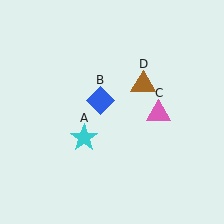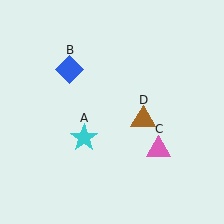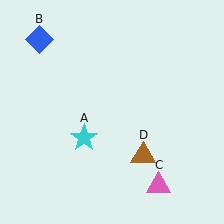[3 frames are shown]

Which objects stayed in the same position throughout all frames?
Cyan star (object A) remained stationary.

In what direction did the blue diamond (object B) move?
The blue diamond (object B) moved up and to the left.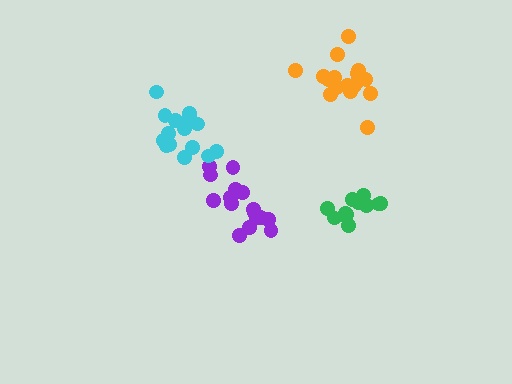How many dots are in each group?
Group 1: 18 dots, Group 2: 16 dots, Group 3: 14 dots, Group 4: 15 dots (63 total).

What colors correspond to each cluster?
The clusters are colored: orange, purple, green, cyan.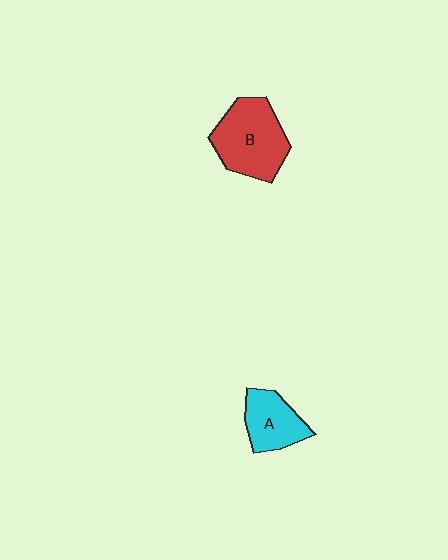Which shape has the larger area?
Shape B (red).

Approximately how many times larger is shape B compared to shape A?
Approximately 1.6 times.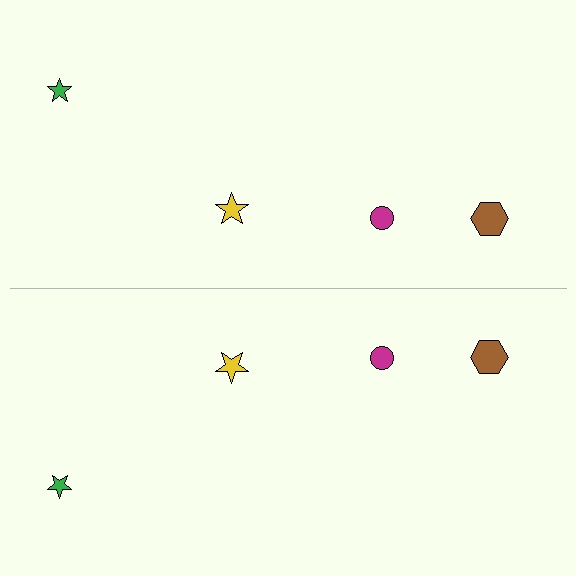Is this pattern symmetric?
Yes, this pattern has bilateral (reflection) symmetry.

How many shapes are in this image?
There are 8 shapes in this image.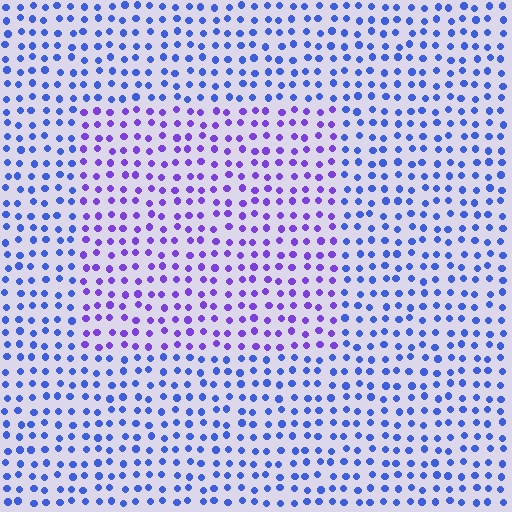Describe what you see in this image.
The image is filled with small blue elements in a uniform arrangement. A rectangle-shaped region is visible where the elements are tinted to a slightly different hue, forming a subtle color boundary.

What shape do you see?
I see a rectangle.